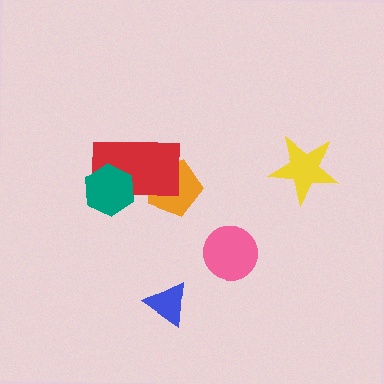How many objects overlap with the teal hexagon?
1 object overlaps with the teal hexagon.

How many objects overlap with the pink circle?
0 objects overlap with the pink circle.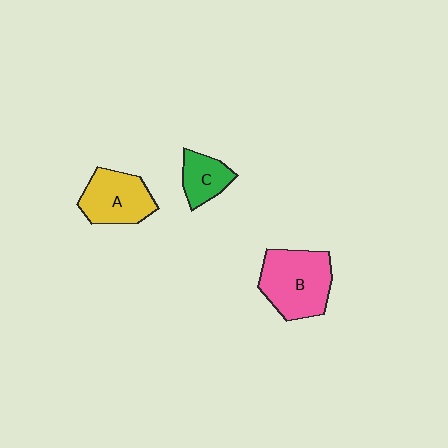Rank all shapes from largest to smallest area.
From largest to smallest: B (pink), A (yellow), C (green).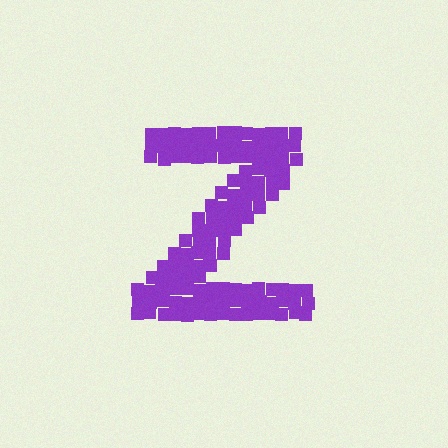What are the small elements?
The small elements are squares.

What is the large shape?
The large shape is the letter Z.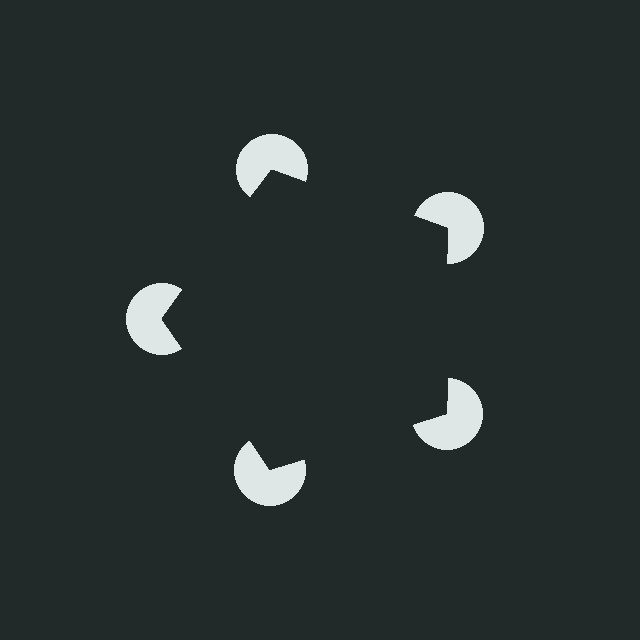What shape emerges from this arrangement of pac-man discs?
An illusory pentagon — its edges are inferred from the aligned wedge cuts in the pac-man discs, not physically drawn.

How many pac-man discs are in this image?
There are 5 — one at each vertex of the illusory pentagon.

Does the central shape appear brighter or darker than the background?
It typically appears slightly darker than the background, even though no actual brightness change is drawn.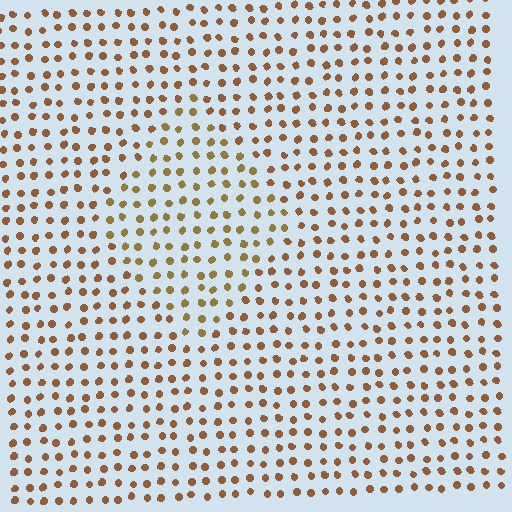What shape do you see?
I see a diamond.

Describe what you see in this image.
The image is filled with small brown elements in a uniform arrangement. A diamond-shaped region is visible where the elements are tinted to a slightly different hue, forming a subtle color boundary.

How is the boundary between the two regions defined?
The boundary is defined purely by a slight shift in hue (about 21 degrees). Spacing, size, and orientation are identical on both sides.